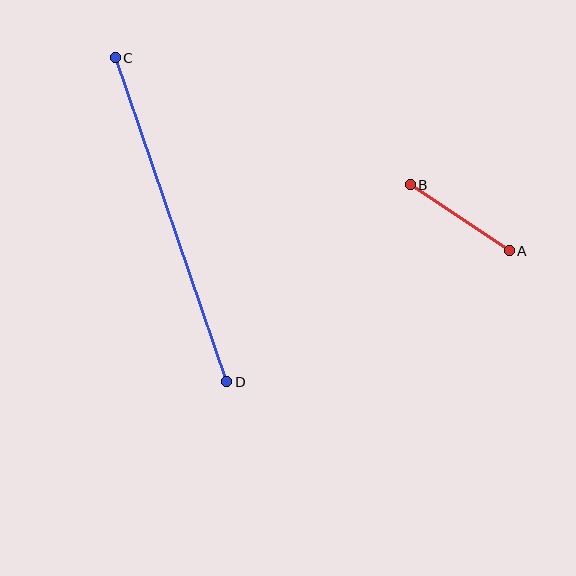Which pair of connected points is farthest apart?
Points C and D are farthest apart.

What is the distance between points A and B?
The distance is approximately 119 pixels.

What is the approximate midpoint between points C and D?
The midpoint is at approximately (171, 220) pixels.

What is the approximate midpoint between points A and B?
The midpoint is at approximately (460, 218) pixels.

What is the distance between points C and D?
The distance is approximately 343 pixels.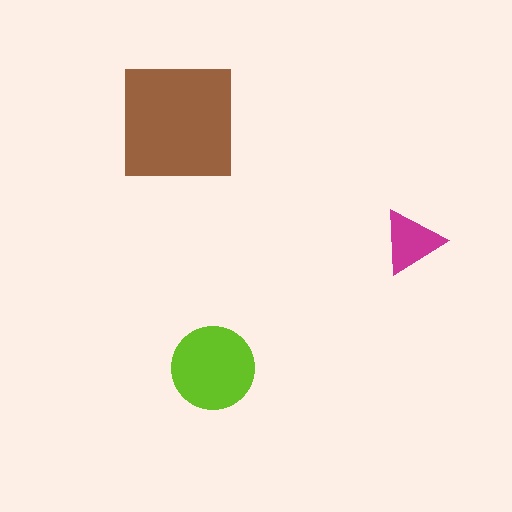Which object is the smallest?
The magenta triangle.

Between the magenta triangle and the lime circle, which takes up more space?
The lime circle.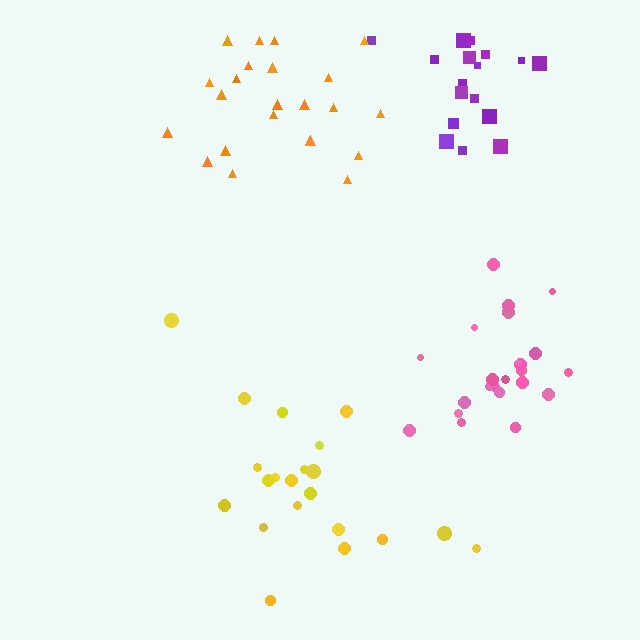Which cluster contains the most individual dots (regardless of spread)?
Pink (24).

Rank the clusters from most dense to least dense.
purple, orange, pink, yellow.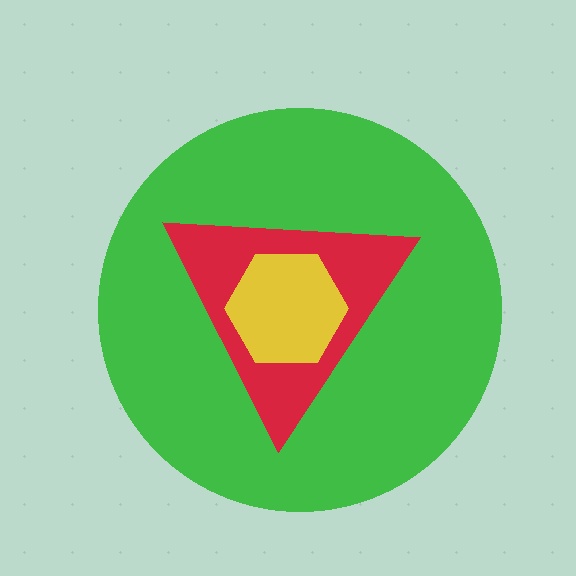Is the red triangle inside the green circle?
Yes.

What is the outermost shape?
The green circle.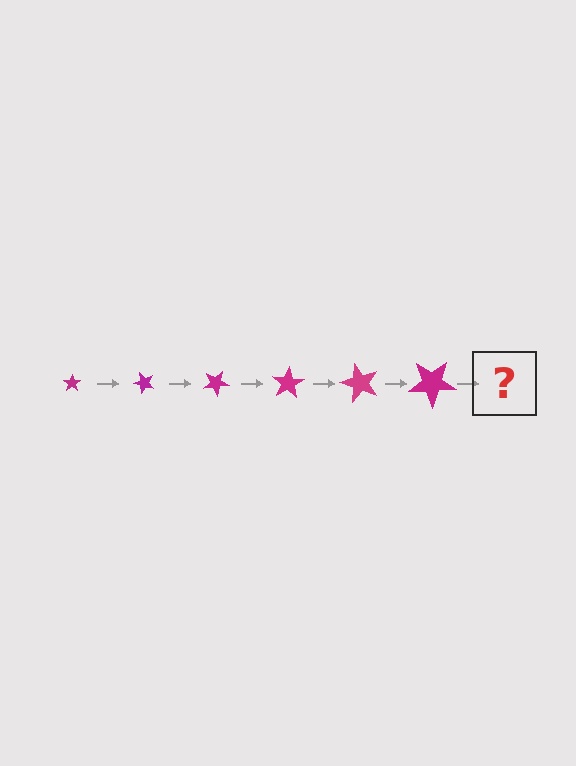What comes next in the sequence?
The next element should be a star, larger than the previous one and rotated 300 degrees from the start.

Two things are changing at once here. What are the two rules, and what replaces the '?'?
The two rules are that the star grows larger each step and it rotates 50 degrees each step. The '?' should be a star, larger than the previous one and rotated 300 degrees from the start.